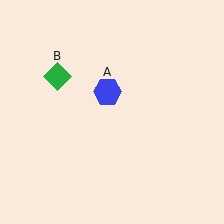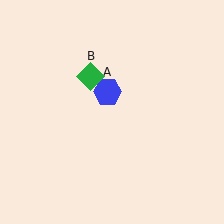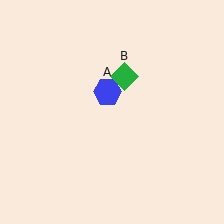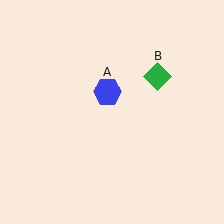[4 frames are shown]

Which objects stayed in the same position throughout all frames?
Blue hexagon (object A) remained stationary.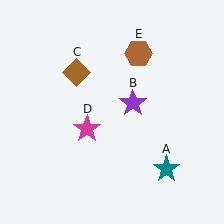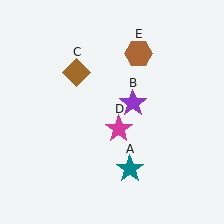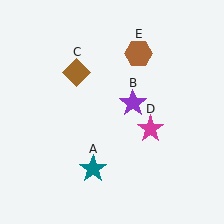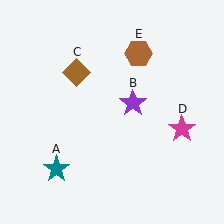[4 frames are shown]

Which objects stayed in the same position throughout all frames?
Purple star (object B) and brown diamond (object C) and brown hexagon (object E) remained stationary.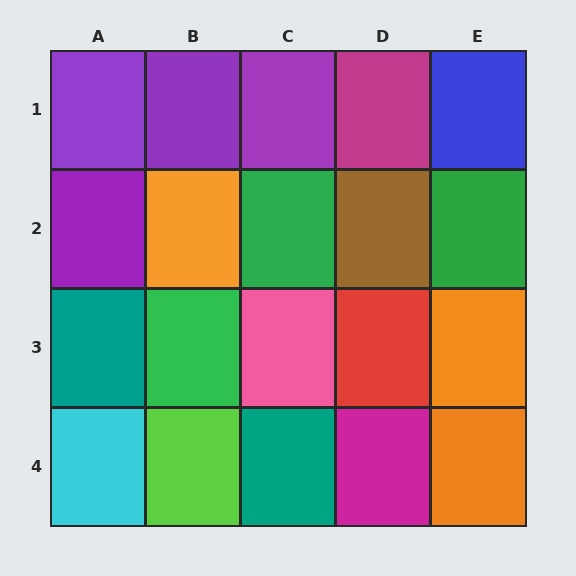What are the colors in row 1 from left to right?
Purple, purple, purple, magenta, blue.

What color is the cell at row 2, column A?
Purple.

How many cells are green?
3 cells are green.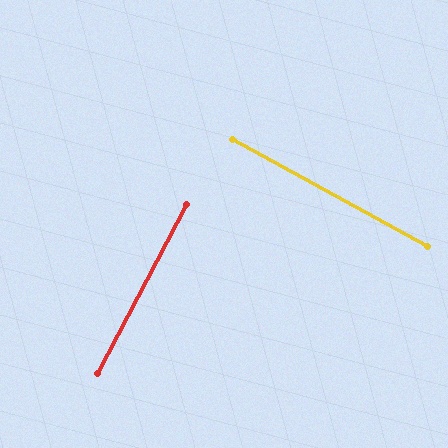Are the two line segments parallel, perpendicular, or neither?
Perpendicular — they meet at approximately 89°.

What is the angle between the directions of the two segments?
Approximately 89 degrees.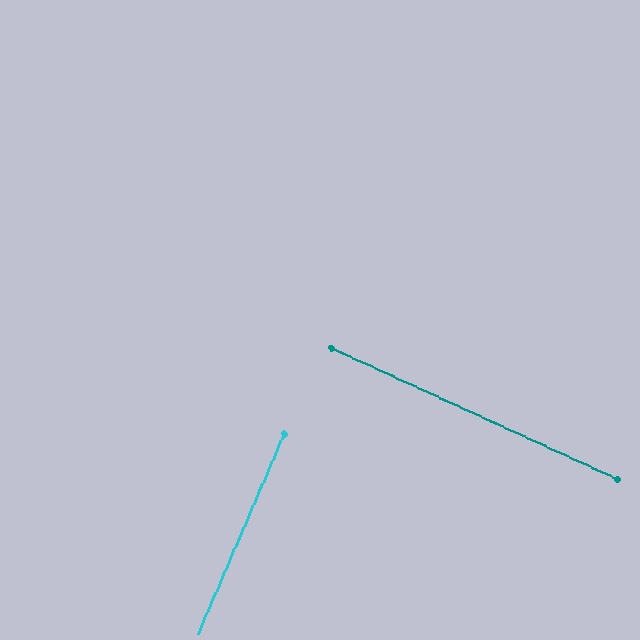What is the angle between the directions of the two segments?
Approximately 89 degrees.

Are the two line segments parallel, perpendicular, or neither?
Perpendicular — they meet at approximately 89°.